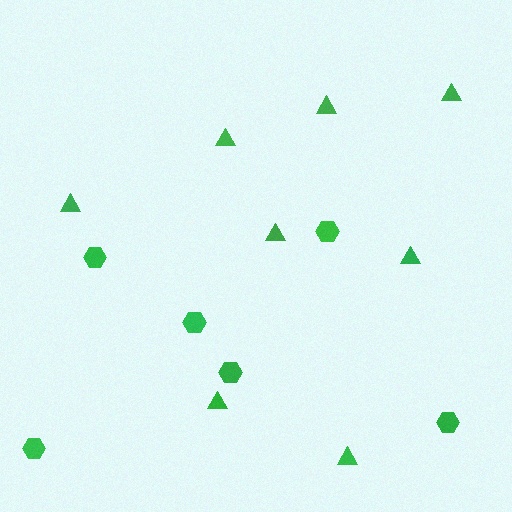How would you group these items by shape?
There are 2 groups: one group of hexagons (6) and one group of triangles (8).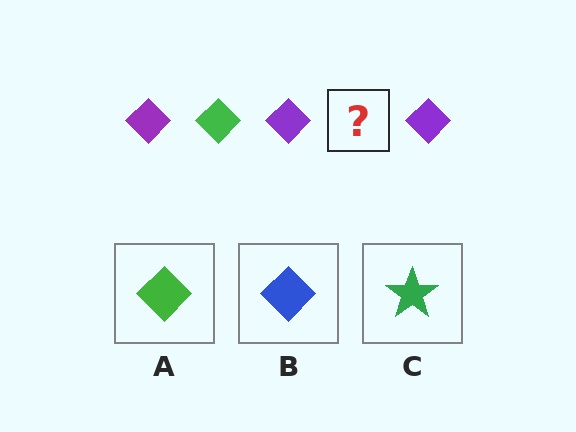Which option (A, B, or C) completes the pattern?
A.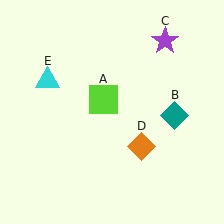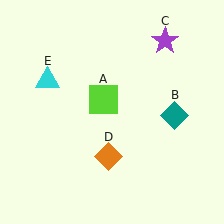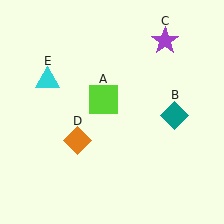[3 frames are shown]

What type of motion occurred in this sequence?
The orange diamond (object D) rotated clockwise around the center of the scene.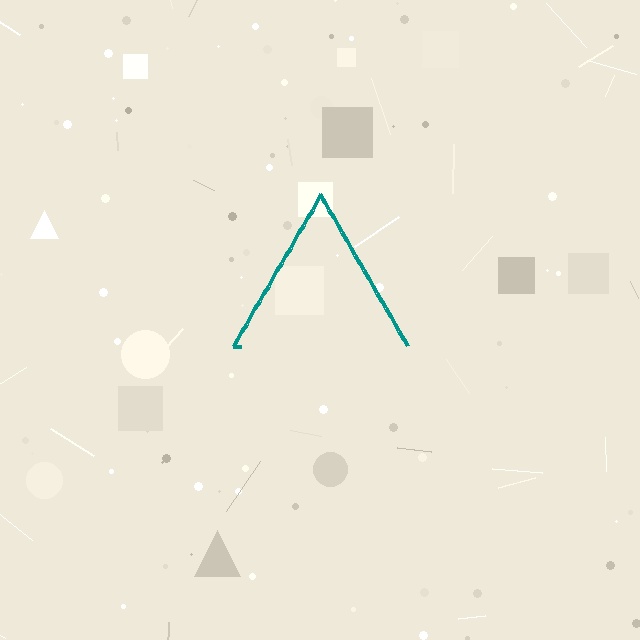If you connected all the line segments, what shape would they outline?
They would outline a triangle.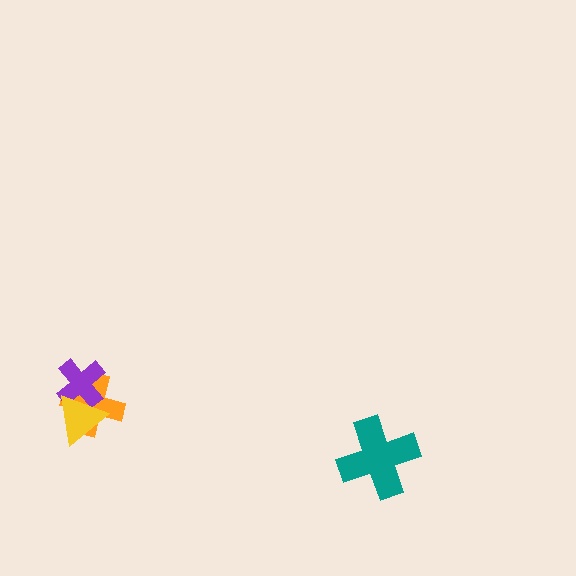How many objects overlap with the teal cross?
0 objects overlap with the teal cross.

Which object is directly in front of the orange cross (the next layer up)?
The purple cross is directly in front of the orange cross.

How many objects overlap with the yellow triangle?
2 objects overlap with the yellow triangle.